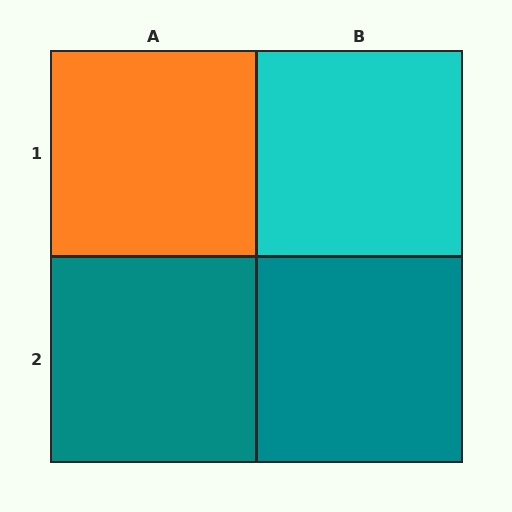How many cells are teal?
2 cells are teal.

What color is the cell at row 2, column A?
Teal.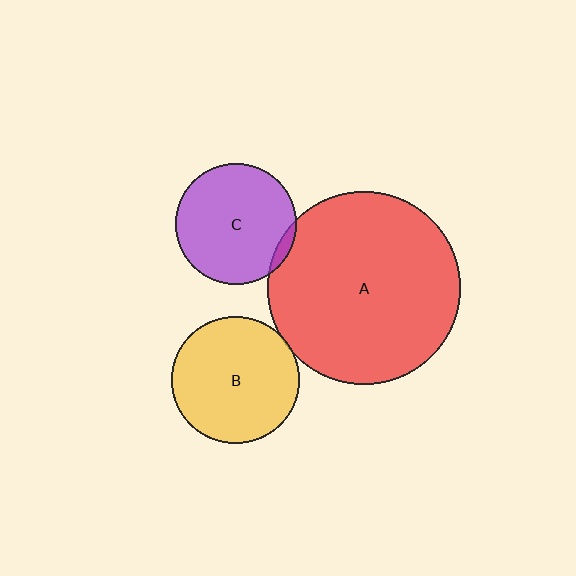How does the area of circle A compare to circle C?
Approximately 2.6 times.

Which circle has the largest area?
Circle A (red).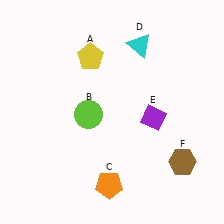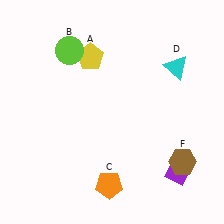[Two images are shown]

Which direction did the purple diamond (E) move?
The purple diamond (E) moved down.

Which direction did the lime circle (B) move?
The lime circle (B) moved up.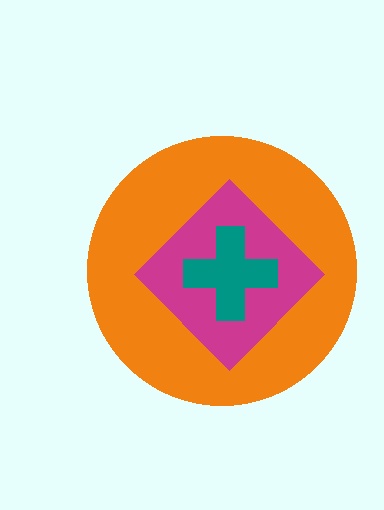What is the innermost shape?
The teal cross.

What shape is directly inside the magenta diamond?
The teal cross.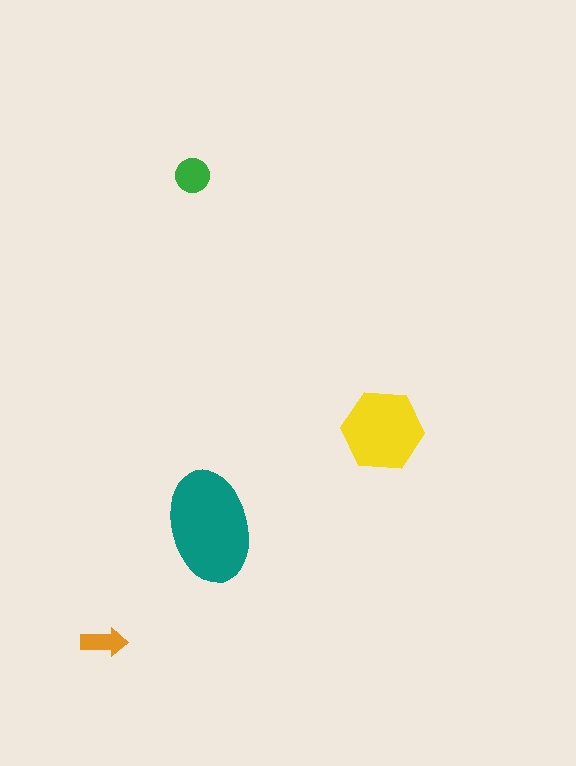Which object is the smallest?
The orange arrow.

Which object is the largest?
The teal ellipse.